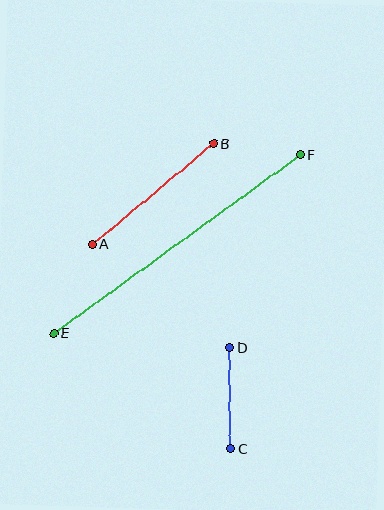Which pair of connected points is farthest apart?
Points E and F are farthest apart.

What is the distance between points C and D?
The distance is approximately 101 pixels.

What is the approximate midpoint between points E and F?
The midpoint is at approximately (177, 244) pixels.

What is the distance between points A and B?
The distance is approximately 158 pixels.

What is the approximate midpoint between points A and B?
The midpoint is at approximately (153, 194) pixels.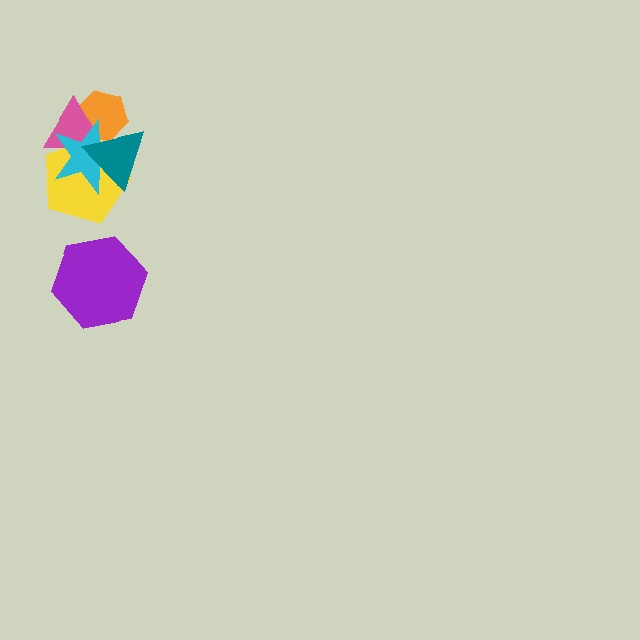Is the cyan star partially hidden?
Yes, it is partially covered by another shape.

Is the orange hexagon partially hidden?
Yes, it is partially covered by another shape.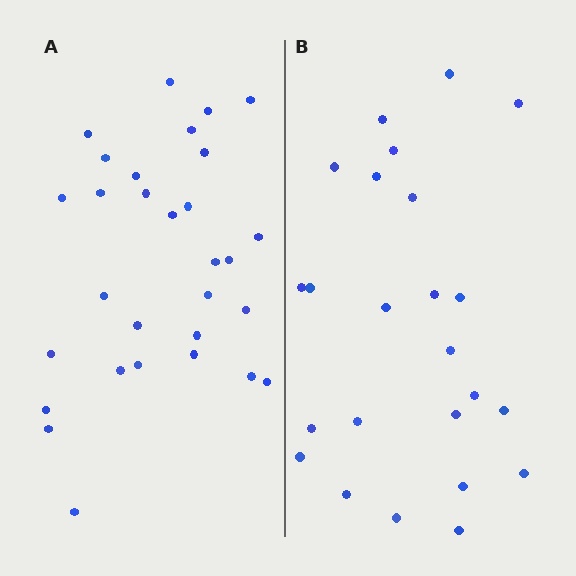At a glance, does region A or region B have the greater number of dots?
Region A (the left region) has more dots.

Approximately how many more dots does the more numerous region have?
Region A has about 6 more dots than region B.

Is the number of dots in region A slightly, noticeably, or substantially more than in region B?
Region A has noticeably more, but not dramatically so. The ratio is roughly 1.2 to 1.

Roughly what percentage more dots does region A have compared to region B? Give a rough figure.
About 25% more.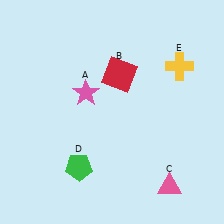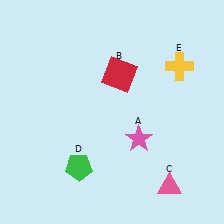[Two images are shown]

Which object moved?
The pink star (A) moved right.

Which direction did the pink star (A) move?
The pink star (A) moved right.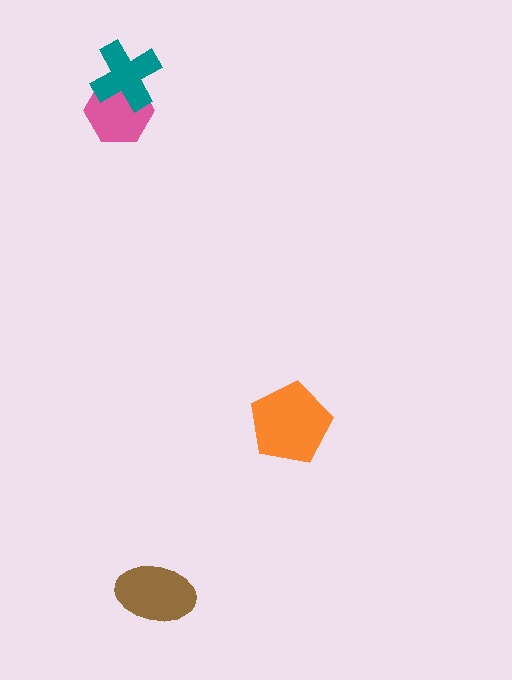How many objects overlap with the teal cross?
1 object overlaps with the teal cross.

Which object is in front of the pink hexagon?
The teal cross is in front of the pink hexagon.